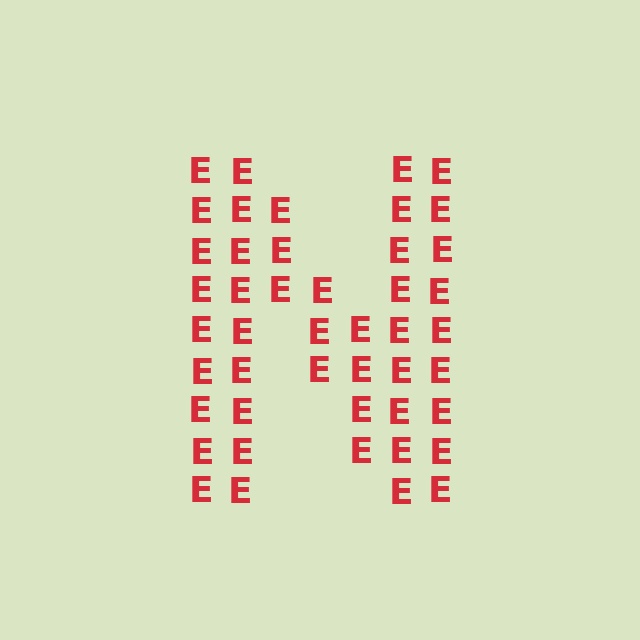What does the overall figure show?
The overall figure shows the letter N.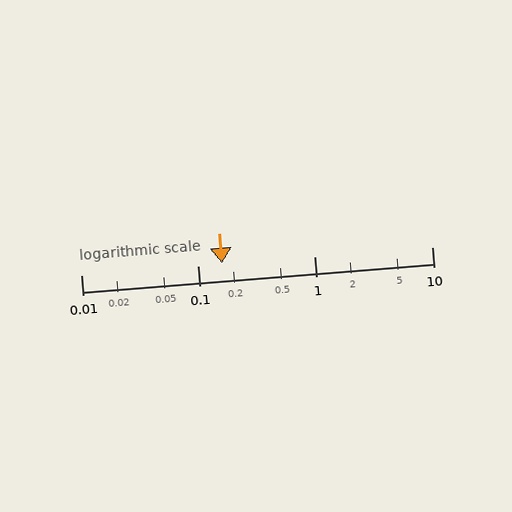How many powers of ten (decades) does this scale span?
The scale spans 3 decades, from 0.01 to 10.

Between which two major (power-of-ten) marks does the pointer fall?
The pointer is between 0.1 and 1.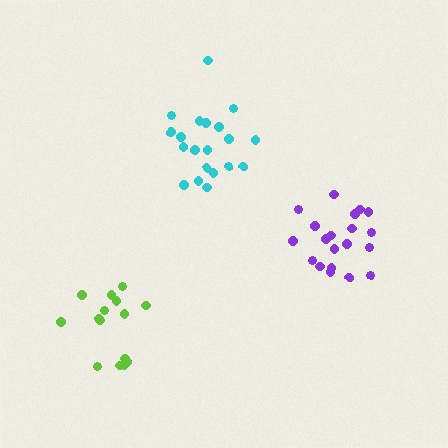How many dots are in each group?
Group 1: 20 dots, Group 2: 20 dots, Group 3: 16 dots (56 total).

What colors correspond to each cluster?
The clusters are colored: cyan, purple, lime.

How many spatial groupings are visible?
There are 3 spatial groupings.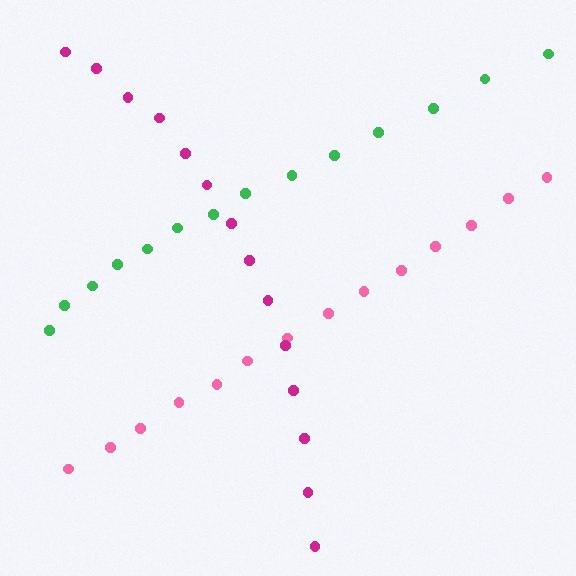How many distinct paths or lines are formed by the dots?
There are 3 distinct paths.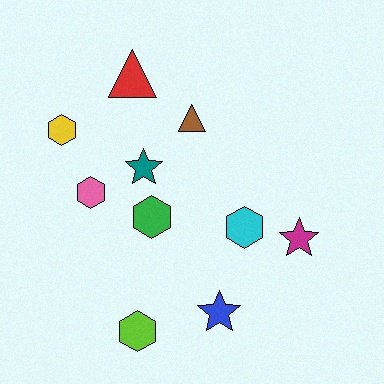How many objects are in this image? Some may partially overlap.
There are 10 objects.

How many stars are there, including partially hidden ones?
There are 3 stars.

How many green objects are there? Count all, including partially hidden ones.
There is 1 green object.